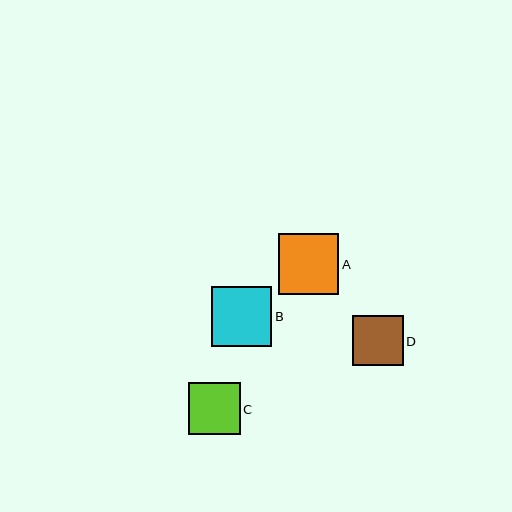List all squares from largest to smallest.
From largest to smallest: A, B, C, D.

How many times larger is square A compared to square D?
Square A is approximately 1.2 times the size of square D.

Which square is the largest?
Square A is the largest with a size of approximately 61 pixels.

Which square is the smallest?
Square D is the smallest with a size of approximately 51 pixels.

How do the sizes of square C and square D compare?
Square C and square D are approximately the same size.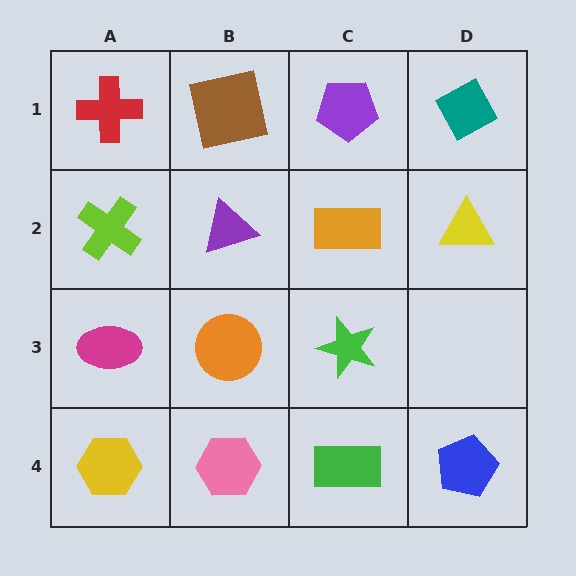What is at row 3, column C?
A green star.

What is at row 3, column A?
A magenta ellipse.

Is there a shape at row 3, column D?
No, that cell is empty.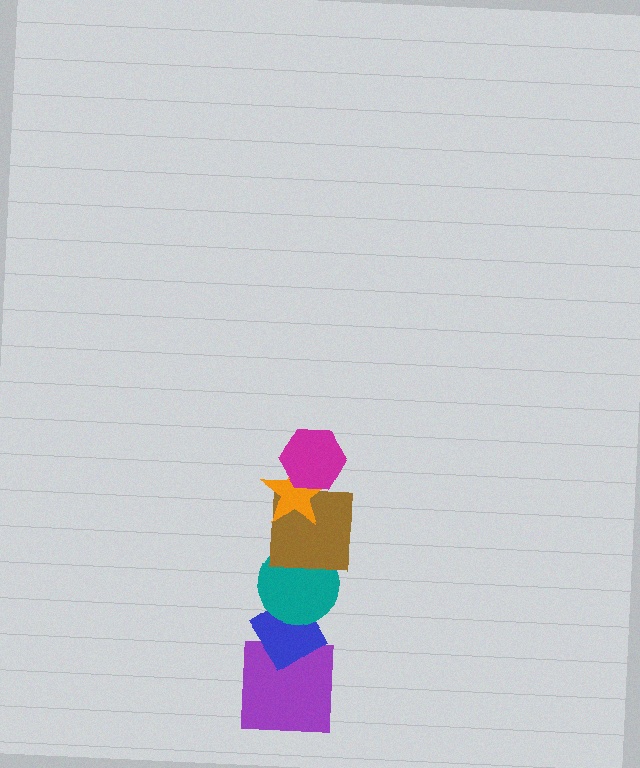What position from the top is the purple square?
The purple square is 6th from the top.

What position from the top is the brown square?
The brown square is 3rd from the top.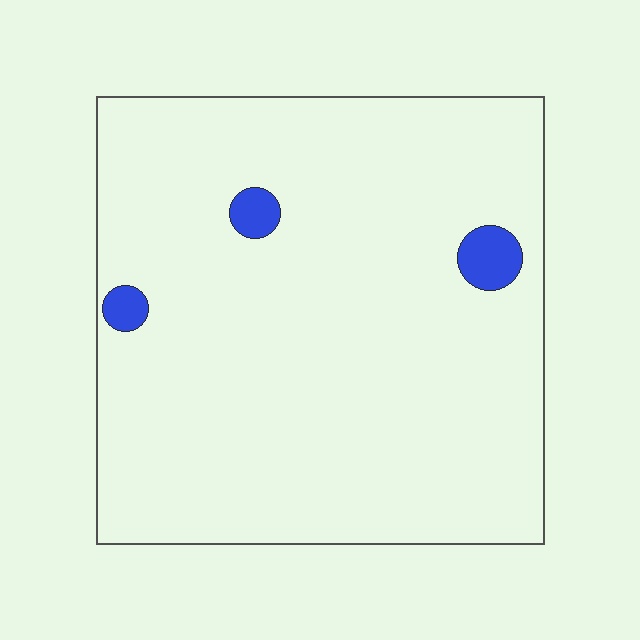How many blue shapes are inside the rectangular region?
3.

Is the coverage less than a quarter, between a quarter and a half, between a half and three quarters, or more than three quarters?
Less than a quarter.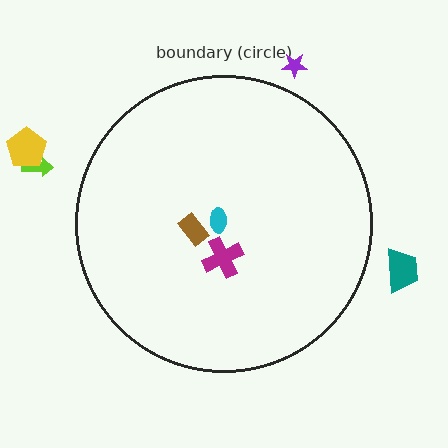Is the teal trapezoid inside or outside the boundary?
Outside.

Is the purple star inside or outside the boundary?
Outside.